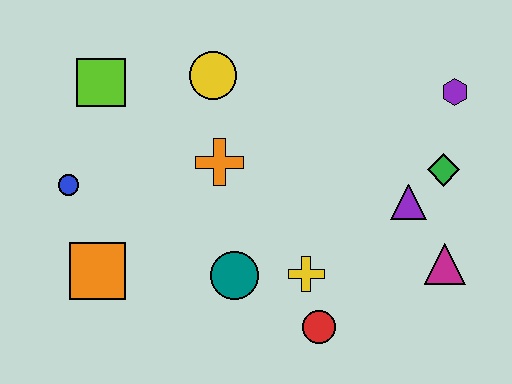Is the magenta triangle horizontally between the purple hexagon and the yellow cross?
Yes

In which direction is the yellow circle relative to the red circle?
The yellow circle is above the red circle.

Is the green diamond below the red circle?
No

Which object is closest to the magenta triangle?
The purple triangle is closest to the magenta triangle.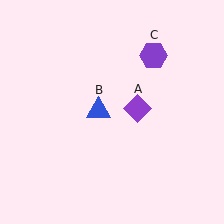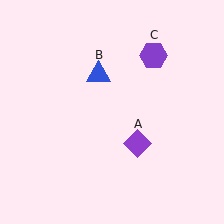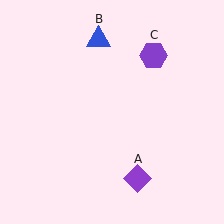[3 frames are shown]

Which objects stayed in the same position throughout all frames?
Purple hexagon (object C) remained stationary.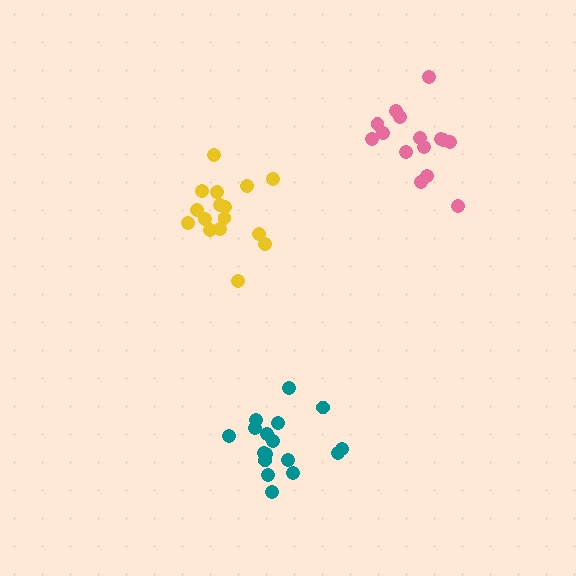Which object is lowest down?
The teal cluster is bottommost.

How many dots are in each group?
Group 1: 17 dots, Group 2: 15 dots, Group 3: 16 dots (48 total).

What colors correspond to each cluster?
The clusters are colored: teal, pink, yellow.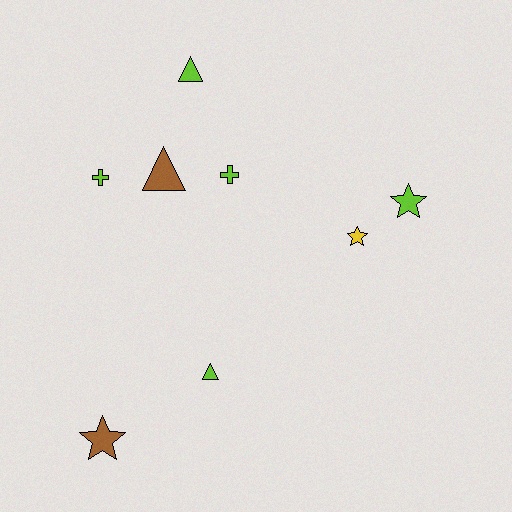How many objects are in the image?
There are 8 objects.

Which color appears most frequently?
Lime, with 5 objects.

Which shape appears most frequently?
Star, with 3 objects.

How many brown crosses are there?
There are no brown crosses.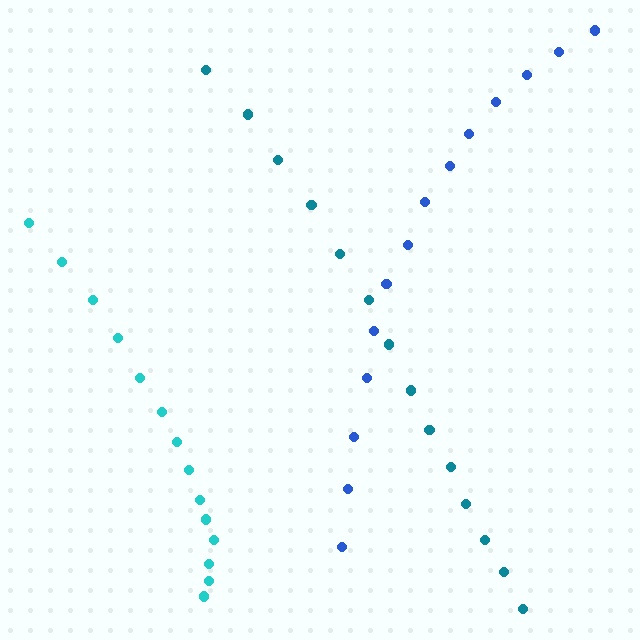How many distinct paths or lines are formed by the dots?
There are 3 distinct paths.